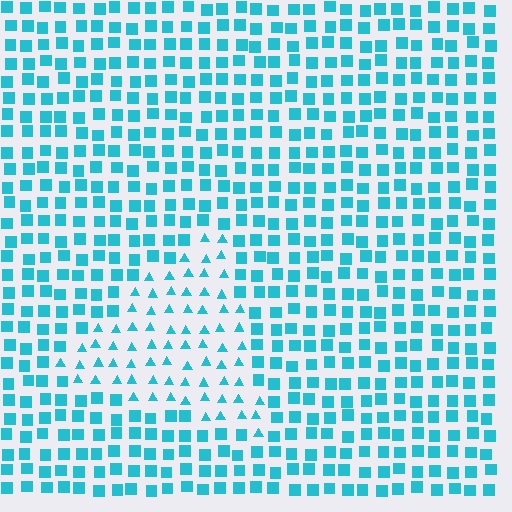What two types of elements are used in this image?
The image uses triangles inside the triangle region and squares outside it.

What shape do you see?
I see a triangle.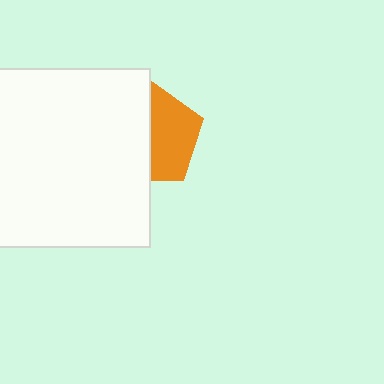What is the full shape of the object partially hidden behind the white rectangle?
The partially hidden object is an orange pentagon.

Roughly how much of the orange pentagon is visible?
About half of it is visible (roughly 49%).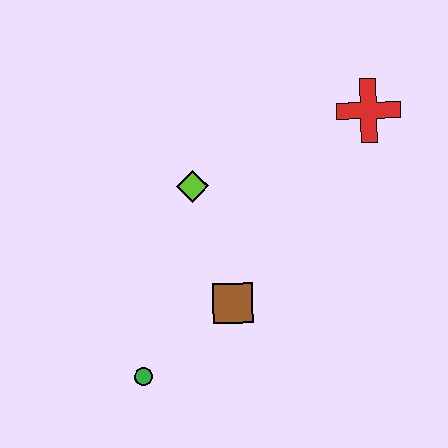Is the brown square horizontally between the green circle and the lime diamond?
No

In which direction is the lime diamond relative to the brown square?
The lime diamond is above the brown square.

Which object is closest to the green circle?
The brown square is closest to the green circle.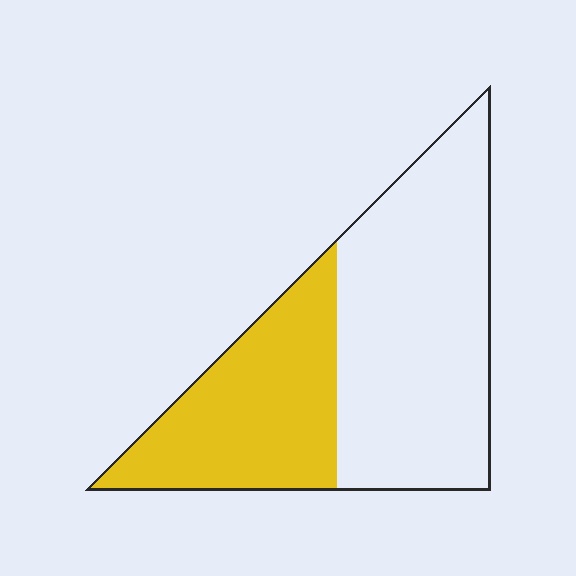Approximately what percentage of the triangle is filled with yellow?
Approximately 40%.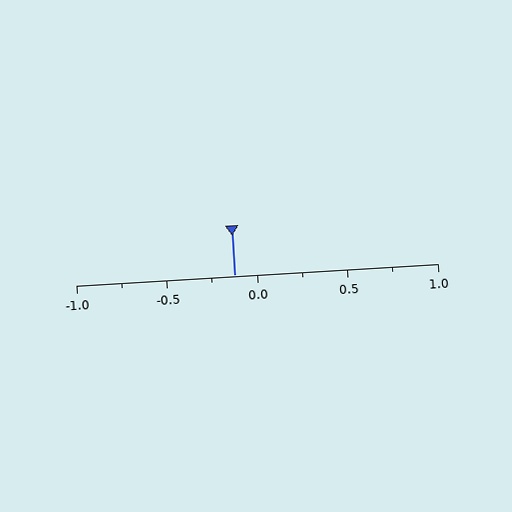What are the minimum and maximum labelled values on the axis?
The axis runs from -1.0 to 1.0.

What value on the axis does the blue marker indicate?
The marker indicates approximately -0.12.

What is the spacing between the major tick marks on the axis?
The major ticks are spaced 0.5 apart.